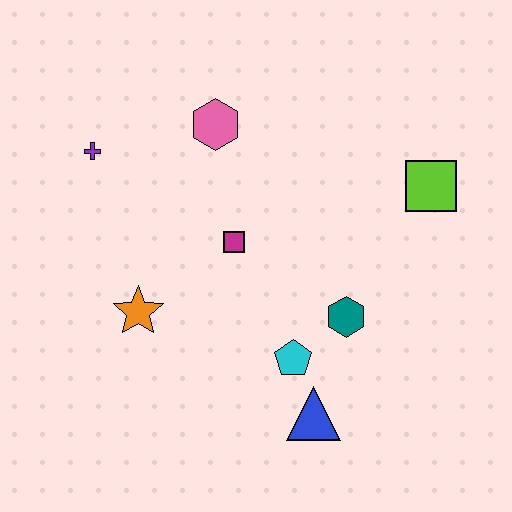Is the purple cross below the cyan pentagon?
No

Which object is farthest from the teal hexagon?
The purple cross is farthest from the teal hexagon.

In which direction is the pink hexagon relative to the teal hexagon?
The pink hexagon is above the teal hexagon.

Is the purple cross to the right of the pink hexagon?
No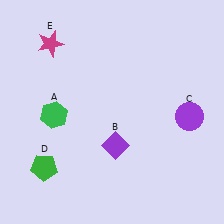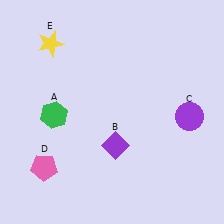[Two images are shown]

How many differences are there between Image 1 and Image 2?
There are 2 differences between the two images.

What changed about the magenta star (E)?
In Image 1, E is magenta. In Image 2, it changed to yellow.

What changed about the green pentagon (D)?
In Image 1, D is green. In Image 2, it changed to pink.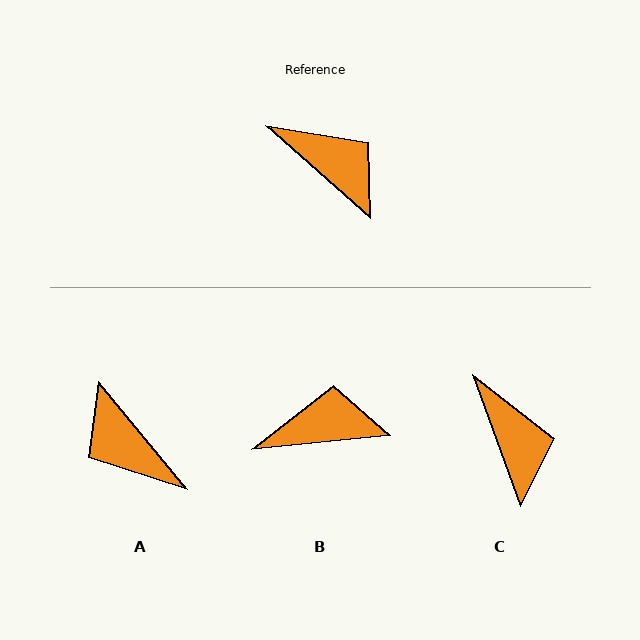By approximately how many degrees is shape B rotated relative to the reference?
Approximately 47 degrees counter-clockwise.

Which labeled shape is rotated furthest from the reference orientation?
A, about 171 degrees away.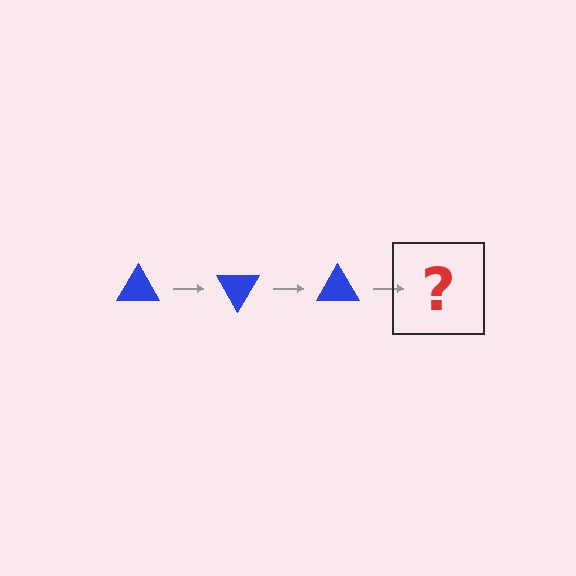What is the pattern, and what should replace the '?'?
The pattern is that the triangle rotates 60 degrees each step. The '?' should be a blue triangle rotated 180 degrees.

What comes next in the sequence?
The next element should be a blue triangle rotated 180 degrees.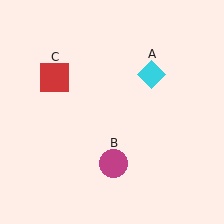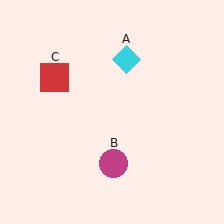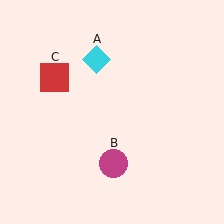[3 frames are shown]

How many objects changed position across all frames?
1 object changed position: cyan diamond (object A).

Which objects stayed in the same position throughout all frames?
Magenta circle (object B) and red square (object C) remained stationary.